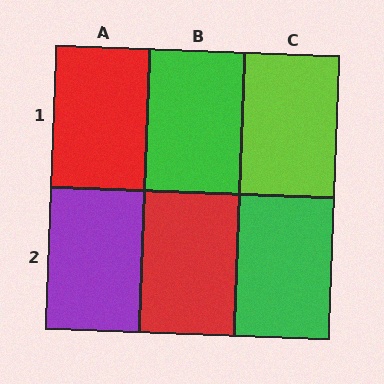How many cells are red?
2 cells are red.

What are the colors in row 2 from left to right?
Purple, red, green.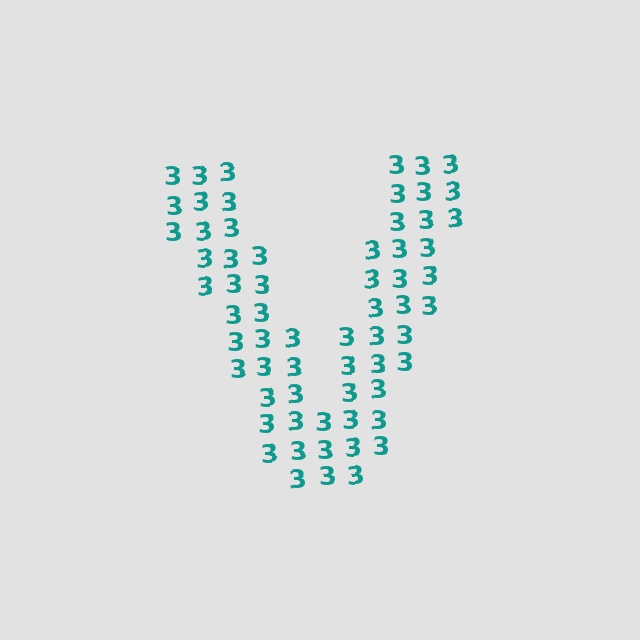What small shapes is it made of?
It is made of small digit 3's.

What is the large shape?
The large shape is the letter V.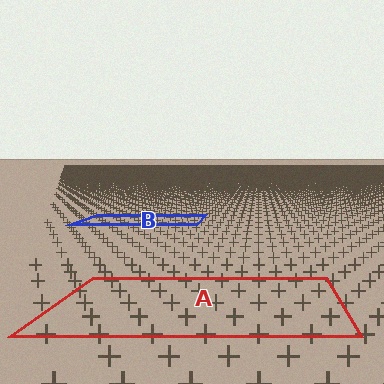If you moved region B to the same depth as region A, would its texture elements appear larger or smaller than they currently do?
They would appear larger. At a closer depth, the same texture elements are projected at a bigger on-screen size.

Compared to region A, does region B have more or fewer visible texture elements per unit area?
Region B has more texture elements per unit area — they are packed more densely because it is farther away.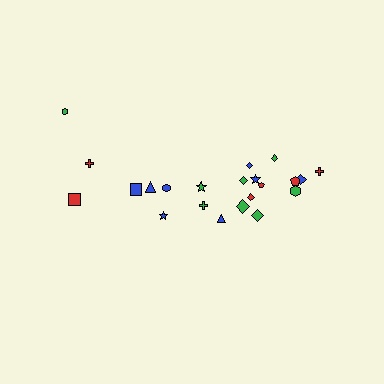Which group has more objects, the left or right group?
The right group.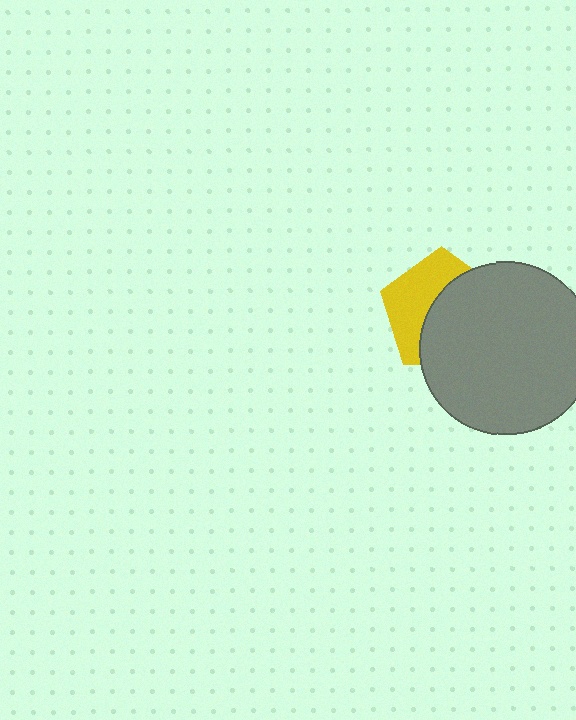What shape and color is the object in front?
The object in front is a gray circle.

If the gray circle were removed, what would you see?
You would see the complete yellow pentagon.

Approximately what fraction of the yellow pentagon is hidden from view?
Roughly 56% of the yellow pentagon is hidden behind the gray circle.